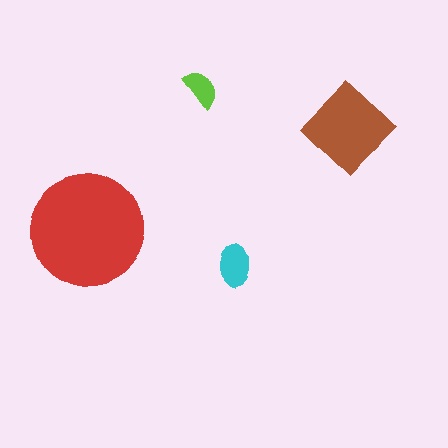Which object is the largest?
The red circle.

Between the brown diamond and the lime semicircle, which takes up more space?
The brown diamond.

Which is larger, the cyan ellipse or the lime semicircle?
The cyan ellipse.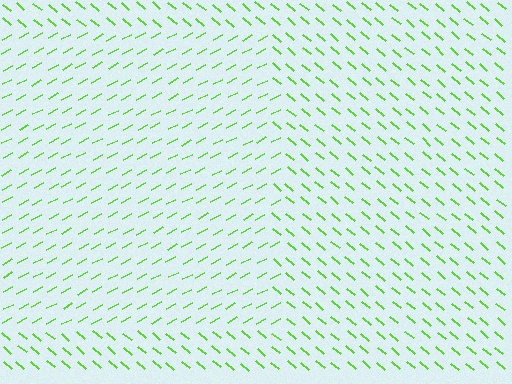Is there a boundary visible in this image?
Yes, there is a texture boundary formed by a change in line orientation.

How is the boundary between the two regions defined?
The boundary is defined purely by a change in line orientation (approximately 68 degrees difference). All lines are the same color and thickness.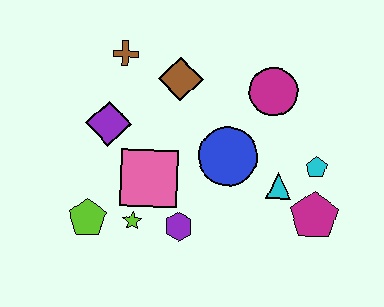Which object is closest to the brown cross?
The brown diamond is closest to the brown cross.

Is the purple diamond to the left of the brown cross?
Yes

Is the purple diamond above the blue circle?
Yes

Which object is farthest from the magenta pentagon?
The brown cross is farthest from the magenta pentagon.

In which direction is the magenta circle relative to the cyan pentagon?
The magenta circle is above the cyan pentagon.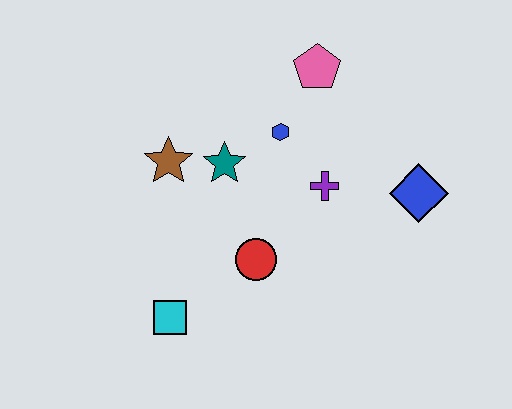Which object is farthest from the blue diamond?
The cyan square is farthest from the blue diamond.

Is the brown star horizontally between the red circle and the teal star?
No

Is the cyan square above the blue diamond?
No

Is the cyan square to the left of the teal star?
Yes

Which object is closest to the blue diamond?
The purple cross is closest to the blue diamond.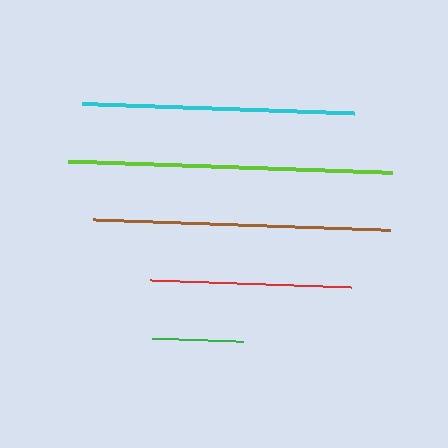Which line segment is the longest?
The lime line is the longest at approximately 324 pixels.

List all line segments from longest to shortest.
From longest to shortest: lime, brown, cyan, red, green.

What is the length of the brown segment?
The brown segment is approximately 296 pixels long.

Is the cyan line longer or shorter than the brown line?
The brown line is longer than the cyan line.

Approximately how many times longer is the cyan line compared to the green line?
The cyan line is approximately 3.0 times the length of the green line.